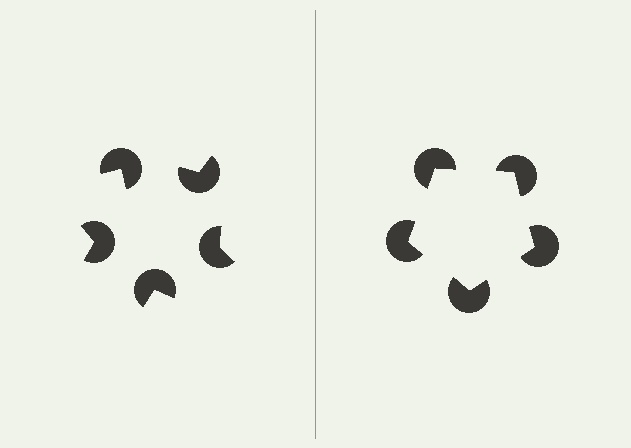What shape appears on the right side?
An illusory pentagon.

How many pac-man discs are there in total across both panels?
10 — 5 on each side.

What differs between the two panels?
The pac-man discs are positioned identically on both sides; only the wedge orientations differ. On the right they align to a pentagon; on the left they are misaligned.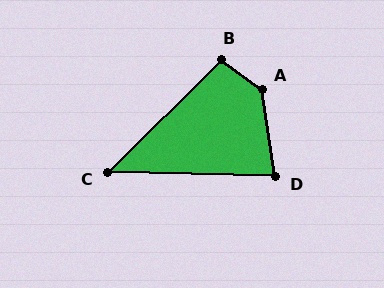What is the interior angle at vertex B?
Approximately 99 degrees (obtuse).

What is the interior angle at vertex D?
Approximately 81 degrees (acute).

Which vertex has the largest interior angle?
A, at approximately 134 degrees.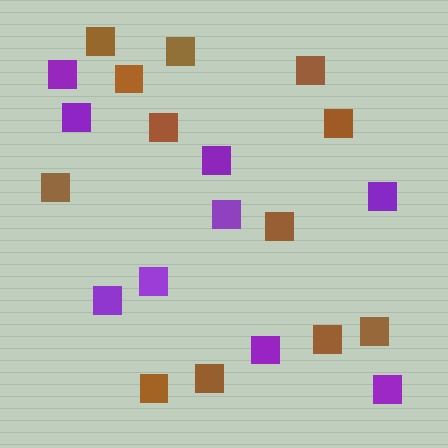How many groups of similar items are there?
There are 2 groups: one group of purple squares (9) and one group of brown squares (12).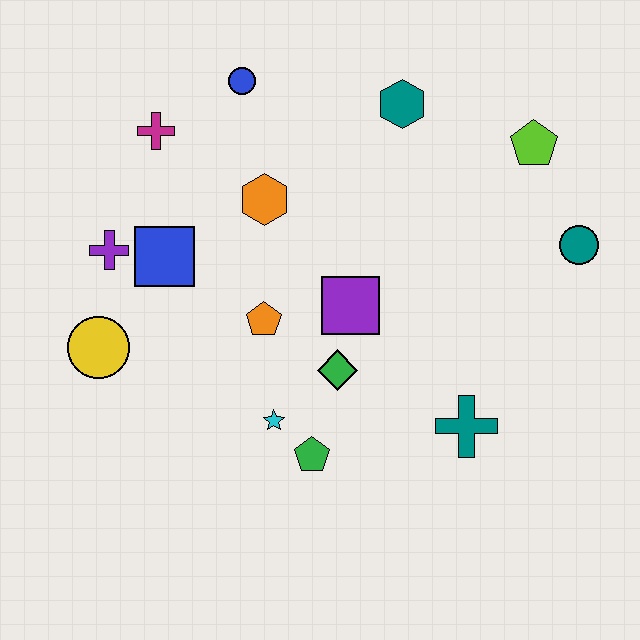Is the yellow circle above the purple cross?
No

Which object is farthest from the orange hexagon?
The teal circle is farthest from the orange hexagon.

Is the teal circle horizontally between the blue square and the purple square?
No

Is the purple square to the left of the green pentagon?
No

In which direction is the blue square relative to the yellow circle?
The blue square is above the yellow circle.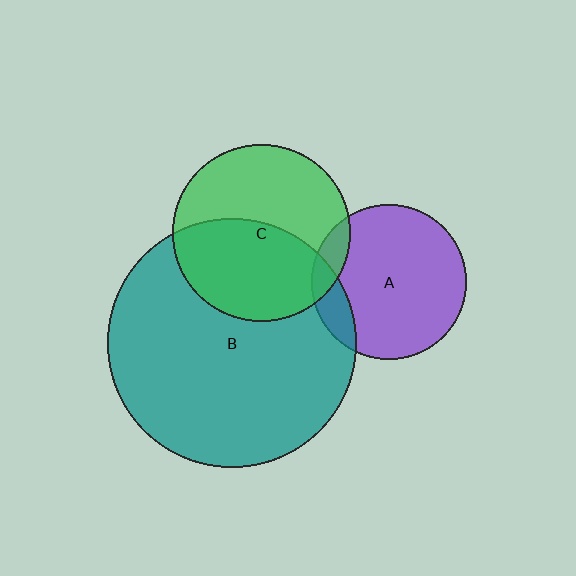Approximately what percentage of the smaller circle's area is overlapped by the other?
Approximately 10%.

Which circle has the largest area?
Circle B (teal).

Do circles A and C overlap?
Yes.